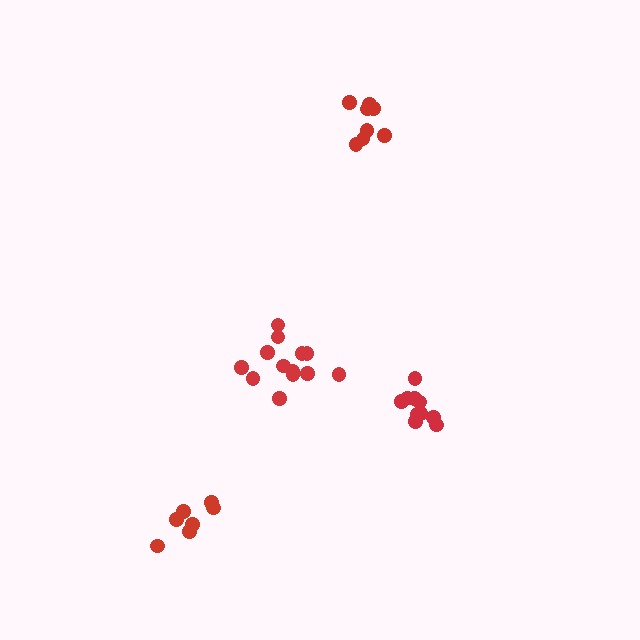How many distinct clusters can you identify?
There are 4 distinct clusters.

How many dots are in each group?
Group 1: 13 dots, Group 2: 8 dots, Group 3: 10 dots, Group 4: 7 dots (38 total).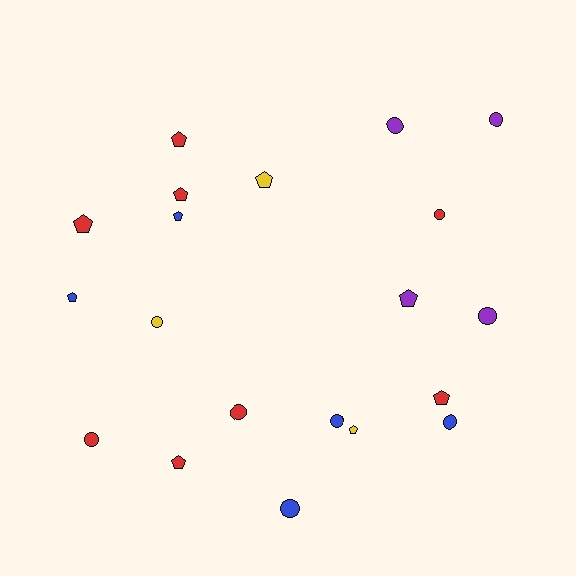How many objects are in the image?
There are 20 objects.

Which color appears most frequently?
Red, with 8 objects.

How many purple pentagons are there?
There is 1 purple pentagon.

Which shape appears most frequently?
Pentagon, with 10 objects.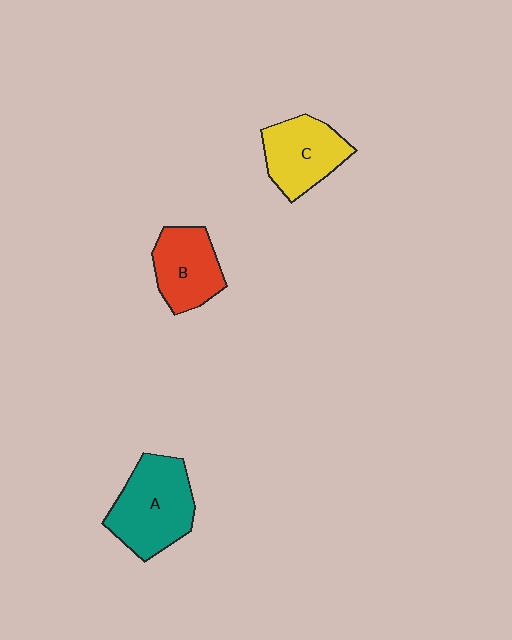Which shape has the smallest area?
Shape B (red).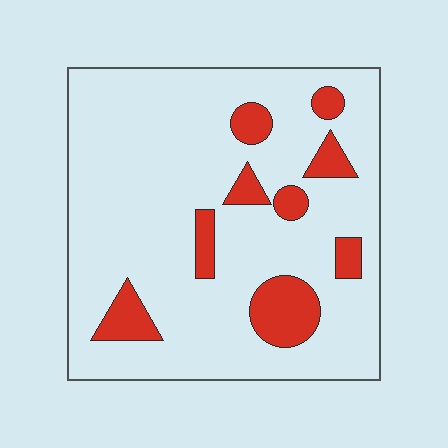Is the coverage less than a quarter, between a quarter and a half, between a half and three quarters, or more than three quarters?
Less than a quarter.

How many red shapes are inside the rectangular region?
9.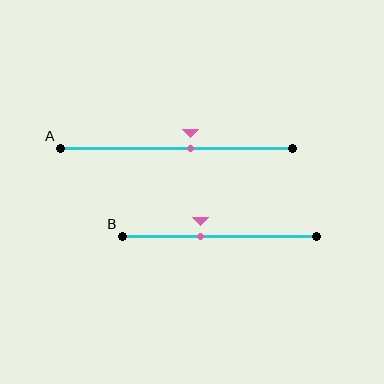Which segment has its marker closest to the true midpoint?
Segment A has its marker closest to the true midpoint.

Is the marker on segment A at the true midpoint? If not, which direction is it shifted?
No, the marker on segment A is shifted to the right by about 6% of the segment length.